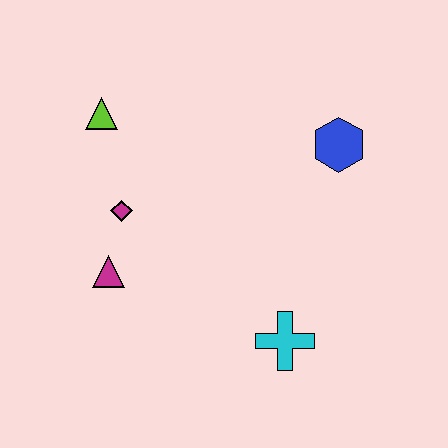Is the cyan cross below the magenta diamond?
Yes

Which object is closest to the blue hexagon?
The cyan cross is closest to the blue hexagon.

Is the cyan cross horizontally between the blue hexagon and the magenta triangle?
Yes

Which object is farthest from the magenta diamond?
The blue hexagon is farthest from the magenta diamond.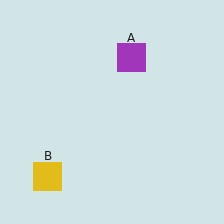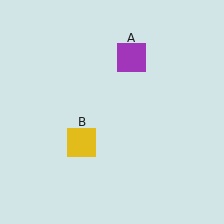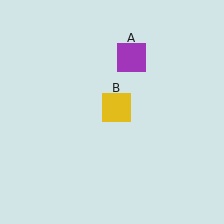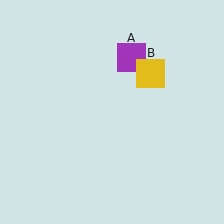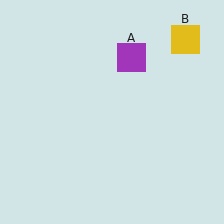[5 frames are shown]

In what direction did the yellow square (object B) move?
The yellow square (object B) moved up and to the right.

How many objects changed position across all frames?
1 object changed position: yellow square (object B).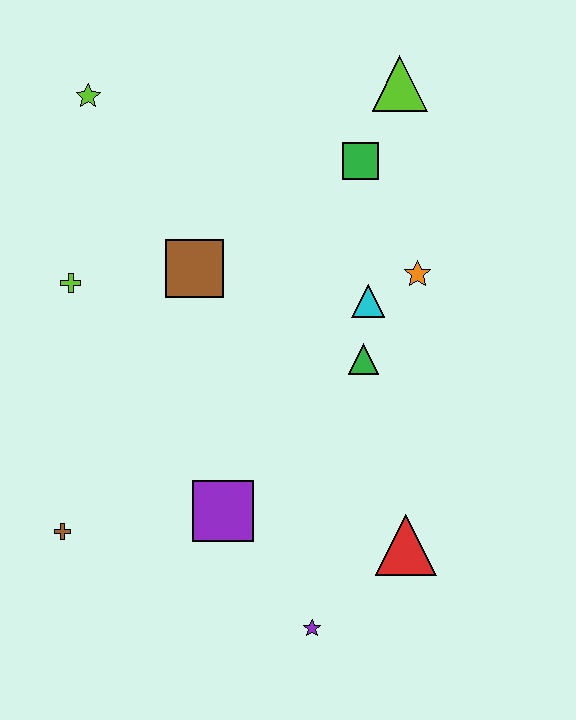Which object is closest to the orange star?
The cyan triangle is closest to the orange star.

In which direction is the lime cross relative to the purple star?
The lime cross is above the purple star.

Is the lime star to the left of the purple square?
Yes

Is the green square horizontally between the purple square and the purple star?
No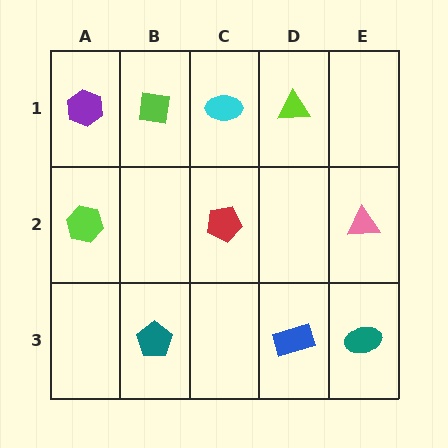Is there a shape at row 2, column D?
No, that cell is empty.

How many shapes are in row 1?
4 shapes.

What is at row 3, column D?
A blue rectangle.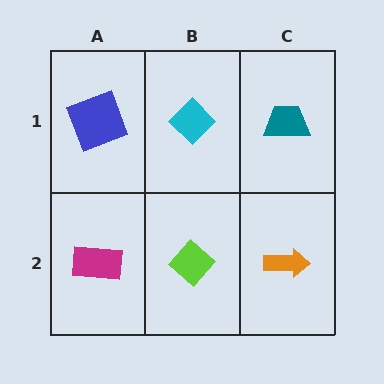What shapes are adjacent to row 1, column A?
A magenta rectangle (row 2, column A), a cyan diamond (row 1, column B).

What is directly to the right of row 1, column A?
A cyan diamond.